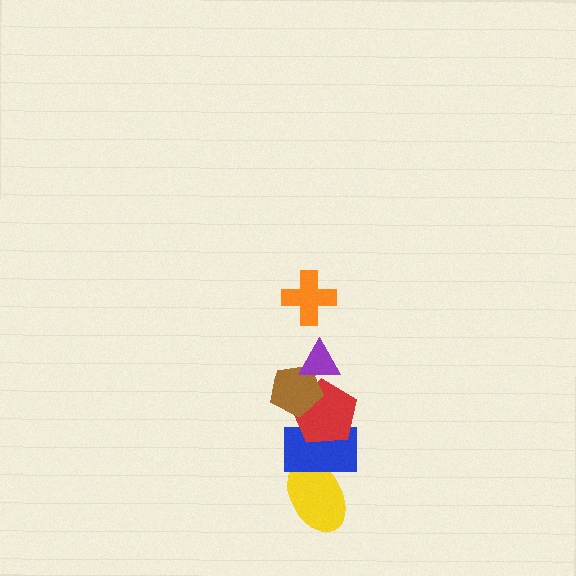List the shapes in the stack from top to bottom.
From top to bottom: the orange cross, the purple triangle, the brown pentagon, the red pentagon, the blue rectangle, the yellow ellipse.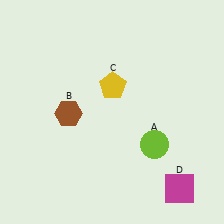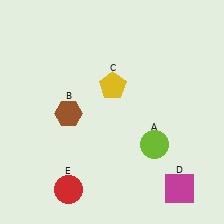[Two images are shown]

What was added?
A red circle (E) was added in Image 2.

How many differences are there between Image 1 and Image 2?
There is 1 difference between the two images.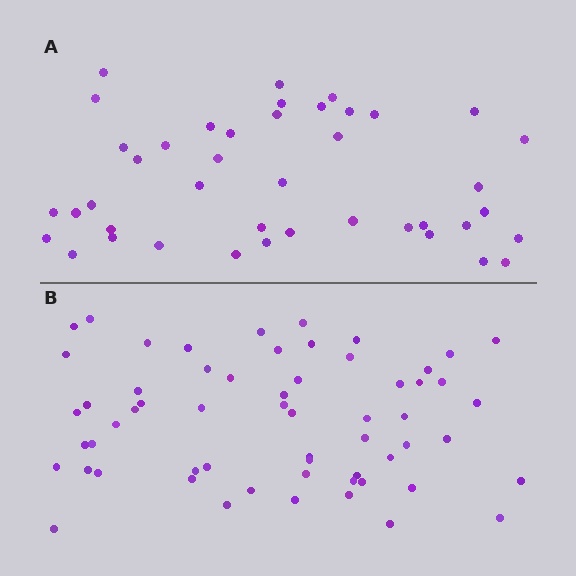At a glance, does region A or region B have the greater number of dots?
Region B (the bottom region) has more dots.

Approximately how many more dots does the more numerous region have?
Region B has approximately 20 more dots than region A.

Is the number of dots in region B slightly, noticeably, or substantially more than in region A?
Region B has noticeably more, but not dramatically so. The ratio is roughly 1.4 to 1.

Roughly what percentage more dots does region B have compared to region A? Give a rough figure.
About 45% more.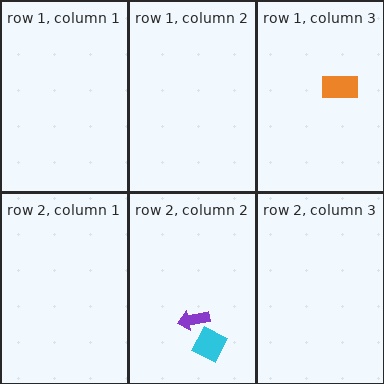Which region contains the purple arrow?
The row 2, column 2 region.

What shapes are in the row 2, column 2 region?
The cyan diamond, the purple arrow.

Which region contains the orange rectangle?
The row 1, column 3 region.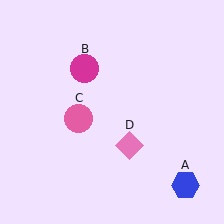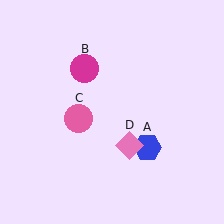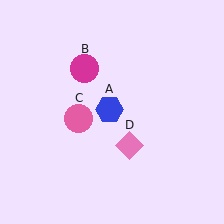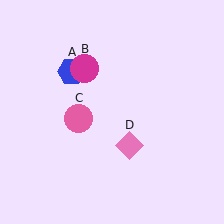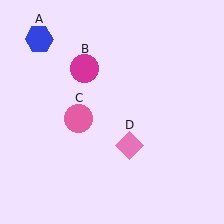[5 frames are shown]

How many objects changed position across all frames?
1 object changed position: blue hexagon (object A).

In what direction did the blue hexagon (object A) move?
The blue hexagon (object A) moved up and to the left.